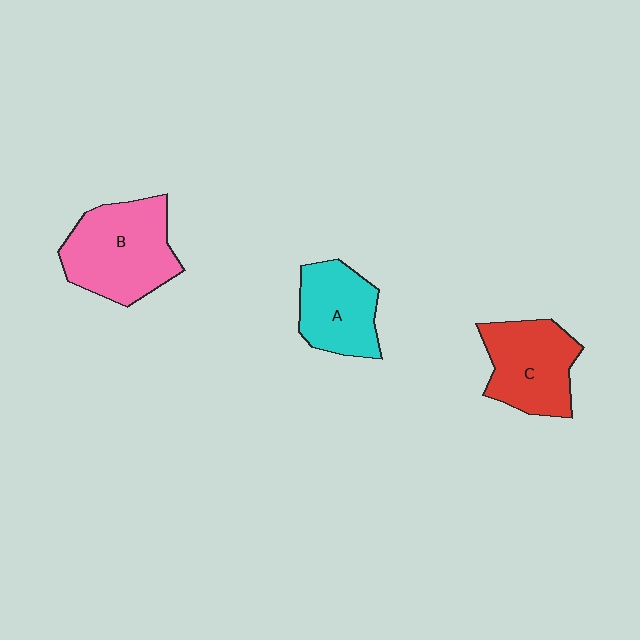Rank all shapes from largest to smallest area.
From largest to smallest: B (pink), C (red), A (cyan).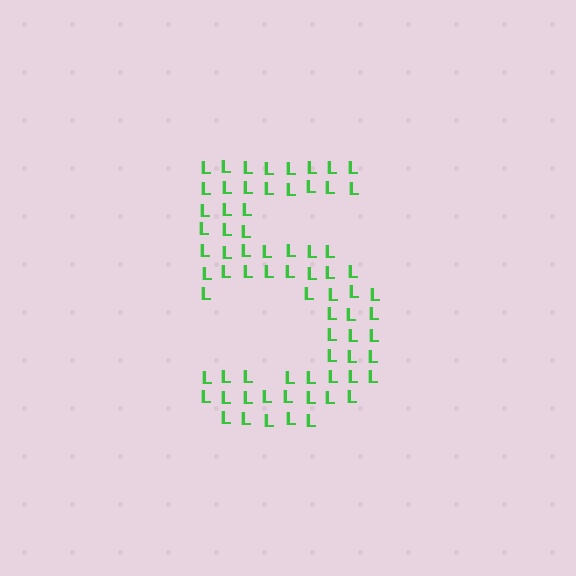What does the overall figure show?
The overall figure shows the digit 5.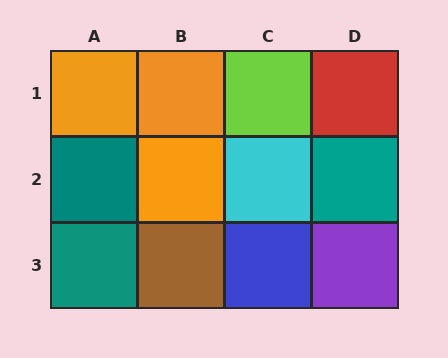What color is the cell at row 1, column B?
Orange.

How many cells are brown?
1 cell is brown.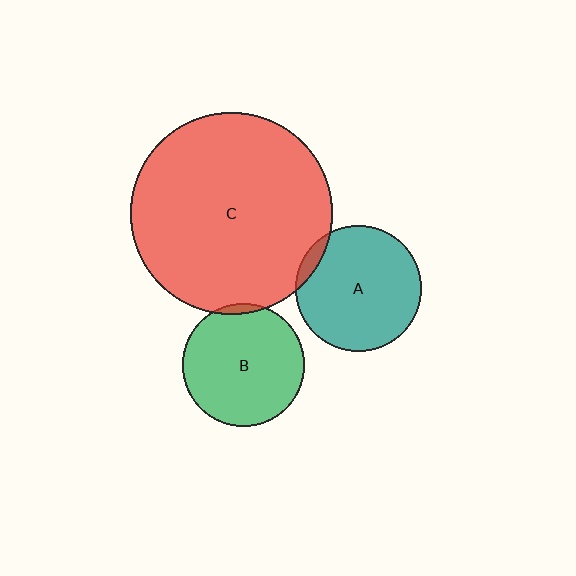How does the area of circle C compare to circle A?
Approximately 2.6 times.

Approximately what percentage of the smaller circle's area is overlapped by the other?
Approximately 5%.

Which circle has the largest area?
Circle C (red).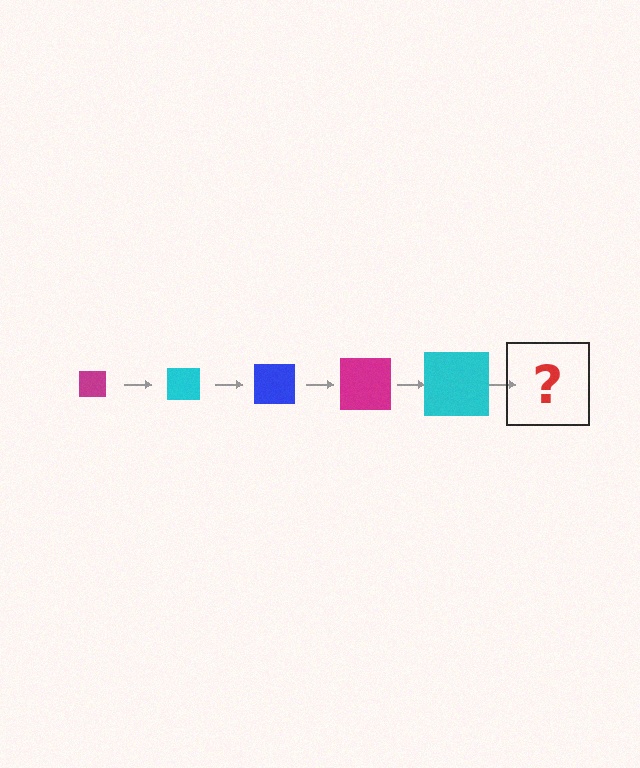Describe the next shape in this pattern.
It should be a blue square, larger than the previous one.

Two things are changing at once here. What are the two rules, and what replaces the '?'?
The two rules are that the square grows larger each step and the color cycles through magenta, cyan, and blue. The '?' should be a blue square, larger than the previous one.